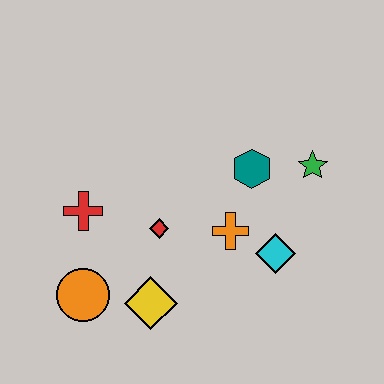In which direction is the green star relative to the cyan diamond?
The green star is above the cyan diamond.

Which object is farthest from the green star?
The orange circle is farthest from the green star.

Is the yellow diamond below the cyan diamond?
Yes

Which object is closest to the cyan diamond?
The orange cross is closest to the cyan diamond.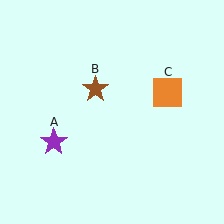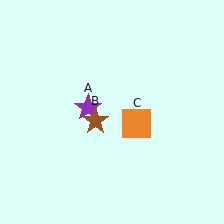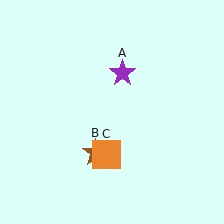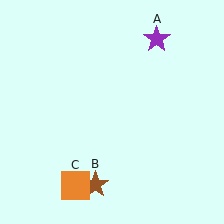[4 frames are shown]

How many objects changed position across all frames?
3 objects changed position: purple star (object A), brown star (object B), orange square (object C).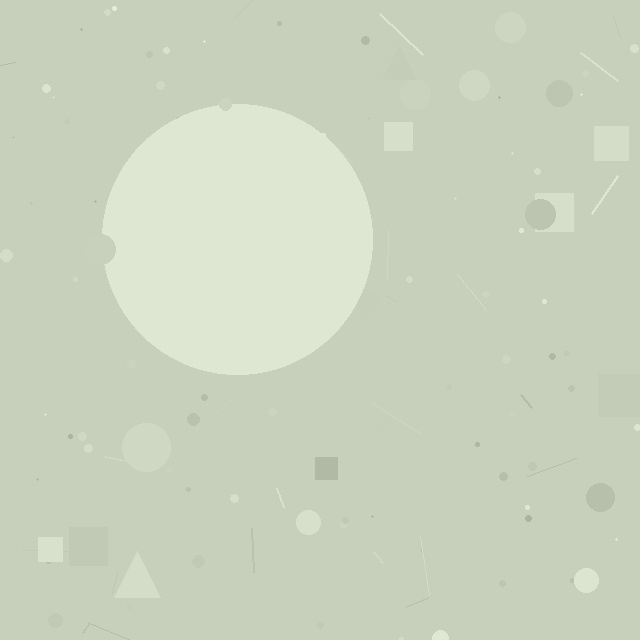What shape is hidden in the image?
A circle is hidden in the image.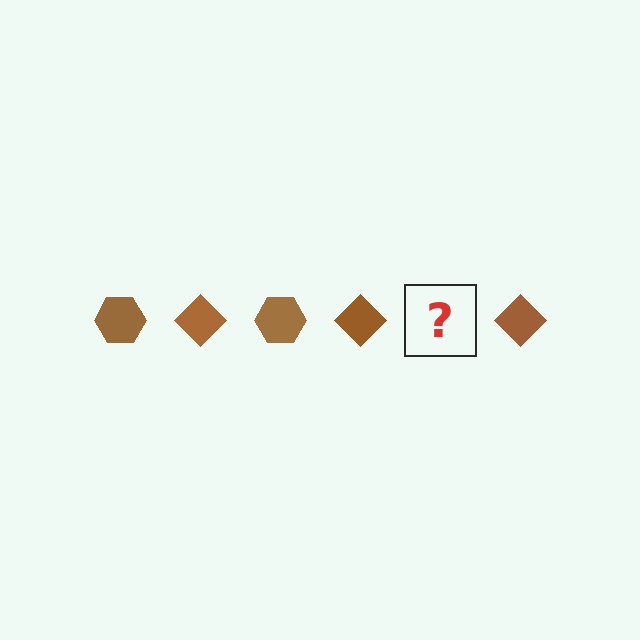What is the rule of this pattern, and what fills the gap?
The rule is that the pattern cycles through hexagon, diamond shapes in brown. The gap should be filled with a brown hexagon.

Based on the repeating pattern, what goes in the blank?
The blank should be a brown hexagon.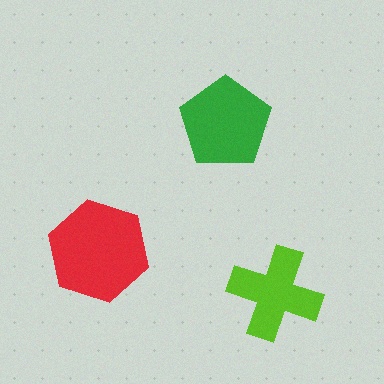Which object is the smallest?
The lime cross.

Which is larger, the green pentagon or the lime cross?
The green pentagon.